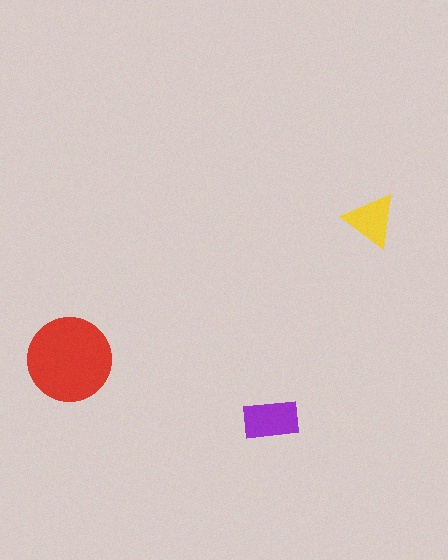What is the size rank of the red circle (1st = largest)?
1st.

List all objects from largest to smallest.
The red circle, the purple rectangle, the yellow triangle.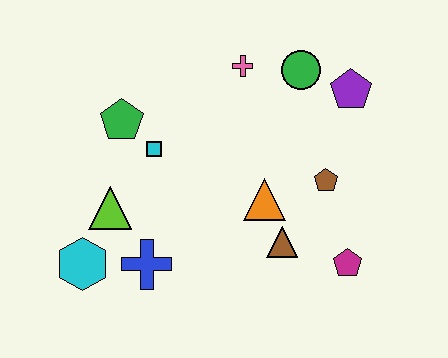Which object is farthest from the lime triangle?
The purple pentagon is farthest from the lime triangle.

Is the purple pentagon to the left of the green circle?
No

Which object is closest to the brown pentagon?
The orange triangle is closest to the brown pentagon.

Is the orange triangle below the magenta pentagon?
No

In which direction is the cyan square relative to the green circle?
The cyan square is to the left of the green circle.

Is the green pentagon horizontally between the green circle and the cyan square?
No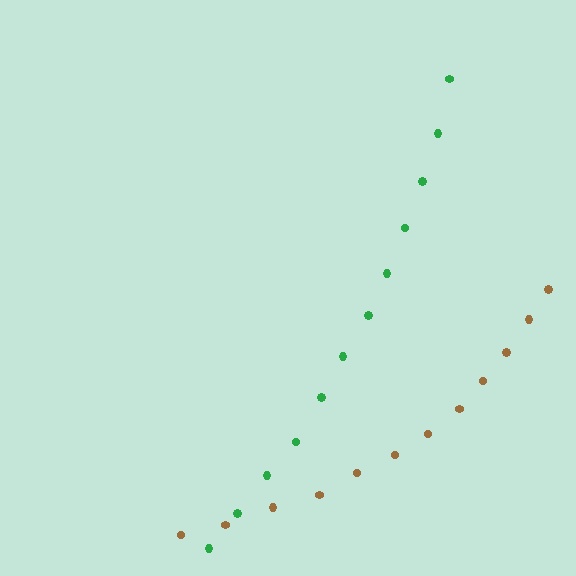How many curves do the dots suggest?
There are 2 distinct paths.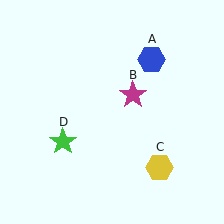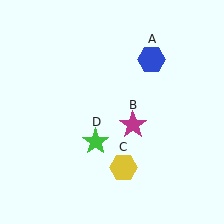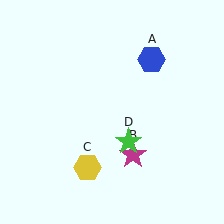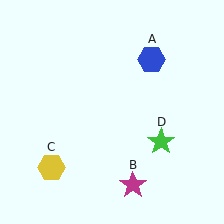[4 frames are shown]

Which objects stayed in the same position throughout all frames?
Blue hexagon (object A) remained stationary.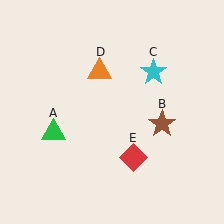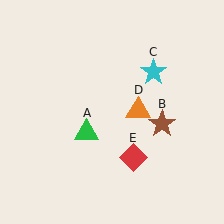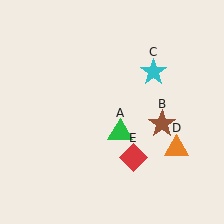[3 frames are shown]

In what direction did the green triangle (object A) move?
The green triangle (object A) moved right.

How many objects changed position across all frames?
2 objects changed position: green triangle (object A), orange triangle (object D).